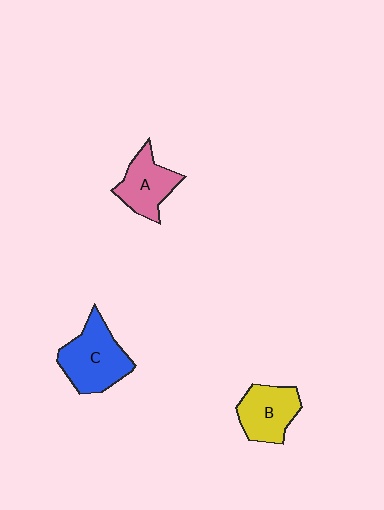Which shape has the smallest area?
Shape A (pink).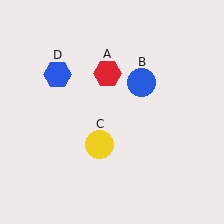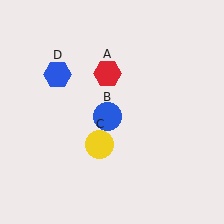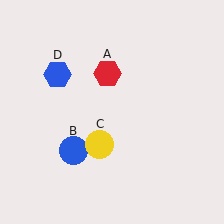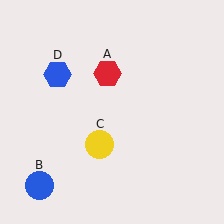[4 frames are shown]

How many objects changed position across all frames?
1 object changed position: blue circle (object B).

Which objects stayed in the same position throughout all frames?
Red hexagon (object A) and yellow circle (object C) and blue hexagon (object D) remained stationary.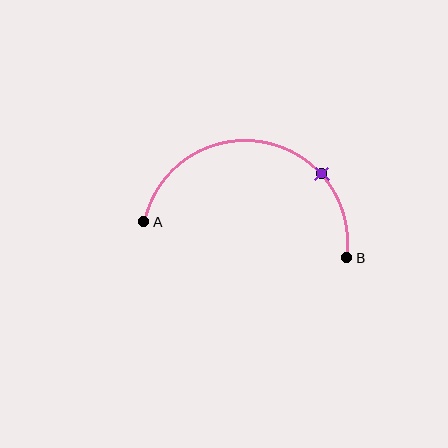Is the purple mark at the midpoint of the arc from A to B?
No. The purple mark lies on the arc but is closer to endpoint B. The arc midpoint would be at the point on the curve equidistant along the arc from both A and B.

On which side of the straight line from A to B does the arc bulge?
The arc bulges above the straight line connecting A and B.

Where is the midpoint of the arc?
The arc midpoint is the point on the curve farthest from the straight line joining A and B. It sits above that line.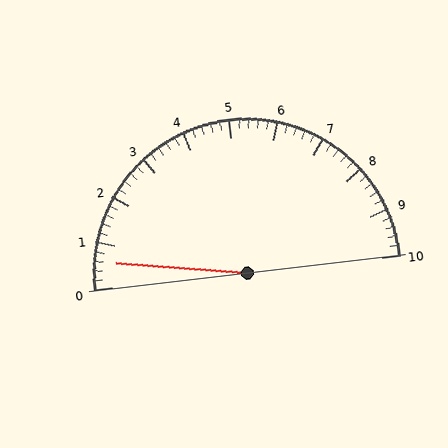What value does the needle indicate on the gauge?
The needle indicates approximately 0.6.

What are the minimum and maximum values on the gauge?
The gauge ranges from 0 to 10.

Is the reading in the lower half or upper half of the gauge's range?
The reading is in the lower half of the range (0 to 10).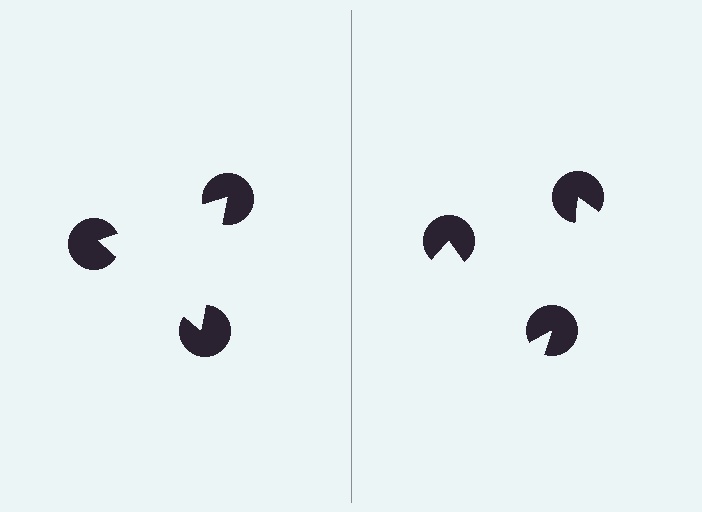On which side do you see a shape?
An illusory triangle appears on the left side. On the right side the wedge cuts are rotated, so no coherent shape forms.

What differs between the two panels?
The pac-man discs are positioned identically on both sides; only the wedge orientations differ. On the left they align to a triangle; on the right they are misaligned.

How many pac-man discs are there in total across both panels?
6 — 3 on each side.